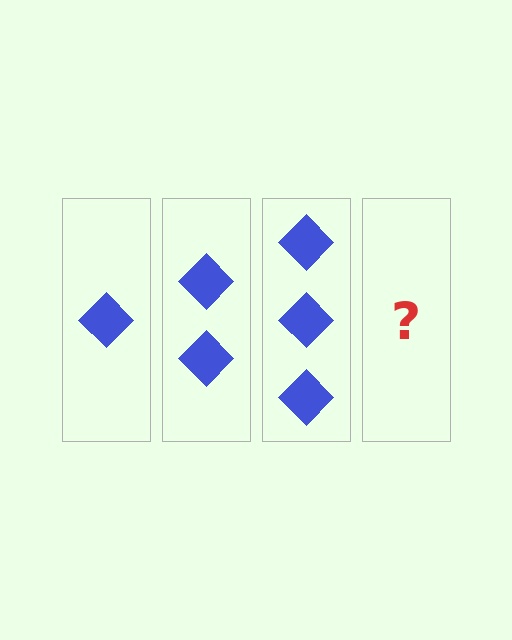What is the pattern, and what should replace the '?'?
The pattern is that each step adds one more diamond. The '?' should be 4 diamonds.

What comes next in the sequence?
The next element should be 4 diamonds.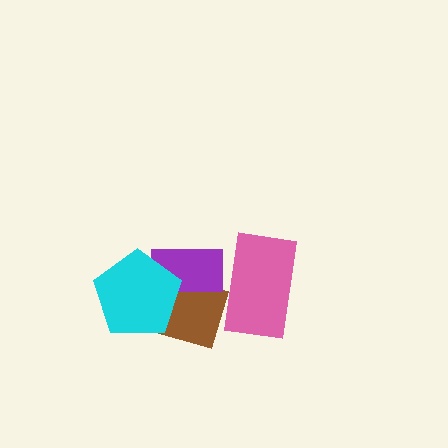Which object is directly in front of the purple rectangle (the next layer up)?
The cyan pentagon is directly in front of the purple rectangle.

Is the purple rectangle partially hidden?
Yes, it is partially covered by another shape.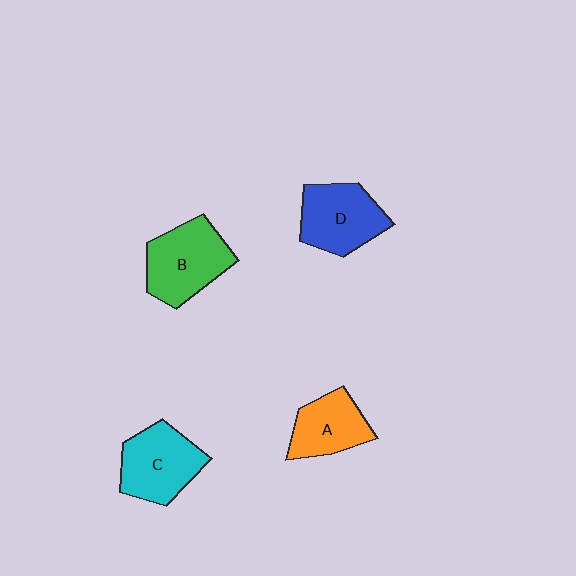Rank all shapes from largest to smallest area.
From largest to smallest: B (green), C (cyan), D (blue), A (orange).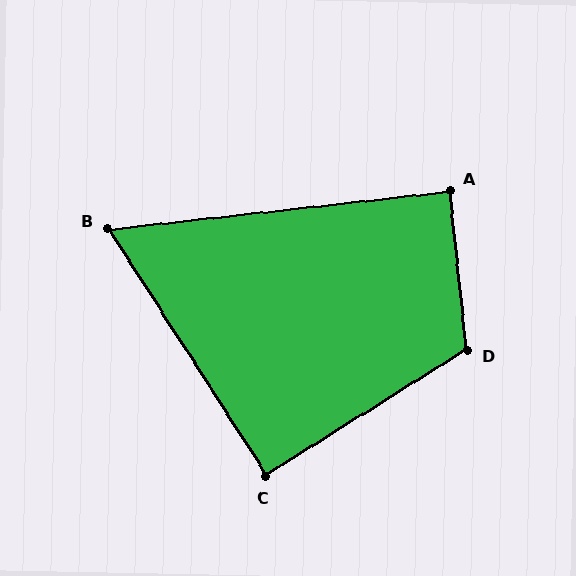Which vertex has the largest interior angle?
D, at approximately 116 degrees.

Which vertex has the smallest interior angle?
B, at approximately 64 degrees.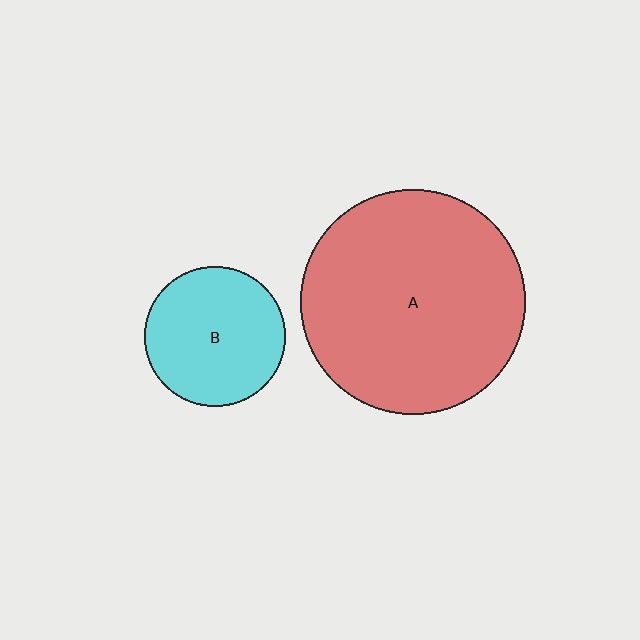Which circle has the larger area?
Circle A (red).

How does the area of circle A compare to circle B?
Approximately 2.6 times.